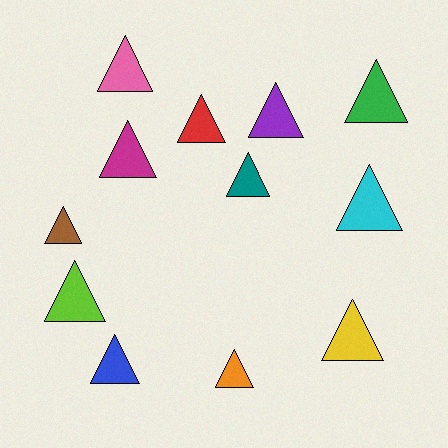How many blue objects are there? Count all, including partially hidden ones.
There is 1 blue object.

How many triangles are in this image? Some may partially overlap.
There are 12 triangles.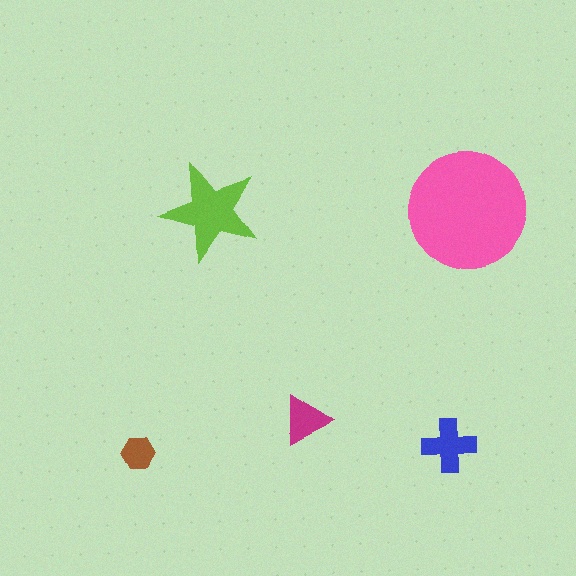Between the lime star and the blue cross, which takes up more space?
The lime star.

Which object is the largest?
The pink circle.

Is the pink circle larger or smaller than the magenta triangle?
Larger.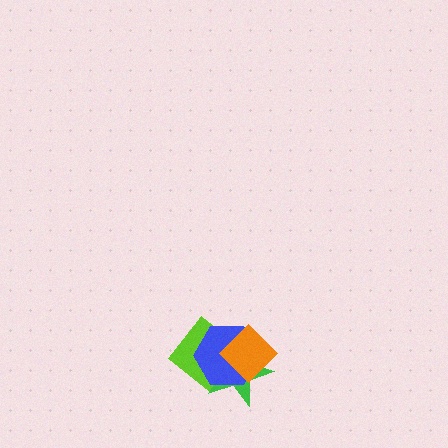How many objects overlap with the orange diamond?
3 objects overlap with the orange diamond.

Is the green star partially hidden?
Yes, it is partially covered by another shape.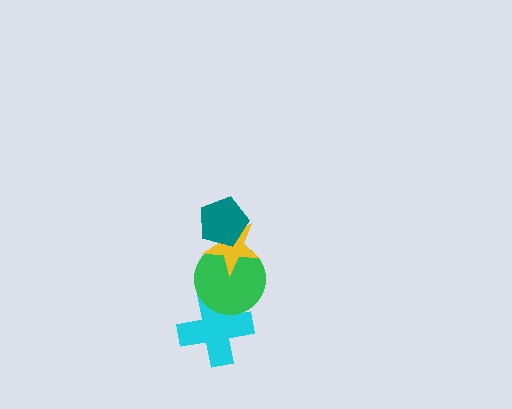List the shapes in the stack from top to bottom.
From top to bottom: the teal pentagon, the yellow star, the green circle, the cyan cross.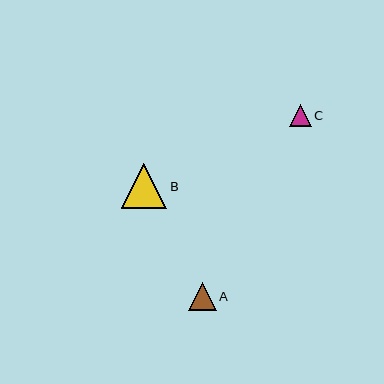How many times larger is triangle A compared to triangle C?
Triangle A is approximately 1.3 times the size of triangle C.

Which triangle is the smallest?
Triangle C is the smallest with a size of approximately 22 pixels.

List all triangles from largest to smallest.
From largest to smallest: B, A, C.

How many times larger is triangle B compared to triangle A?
Triangle B is approximately 1.6 times the size of triangle A.